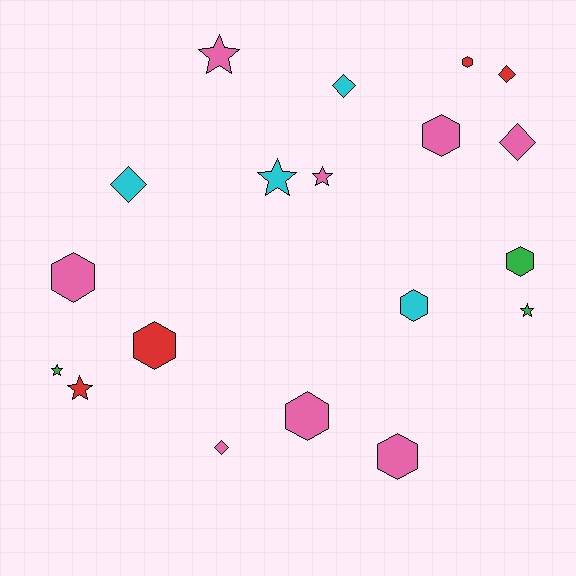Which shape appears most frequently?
Hexagon, with 8 objects.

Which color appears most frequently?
Pink, with 8 objects.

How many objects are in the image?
There are 19 objects.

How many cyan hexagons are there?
There is 1 cyan hexagon.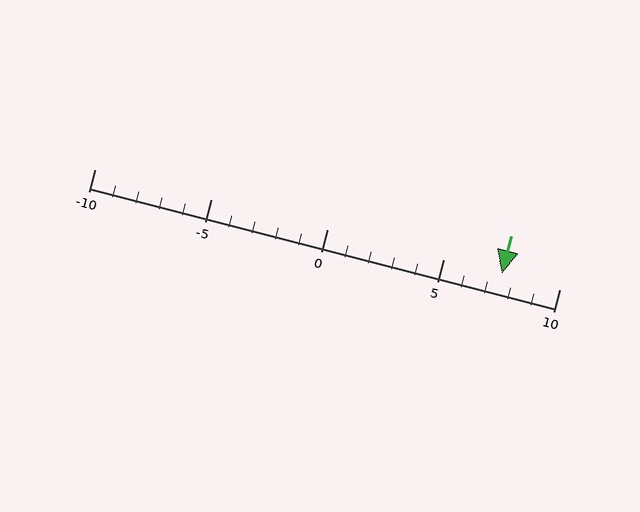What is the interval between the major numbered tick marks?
The major tick marks are spaced 5 units apart.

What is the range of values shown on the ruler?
The ruler shows values from -10 to 10.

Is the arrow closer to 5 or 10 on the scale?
The arrow is closer to 10.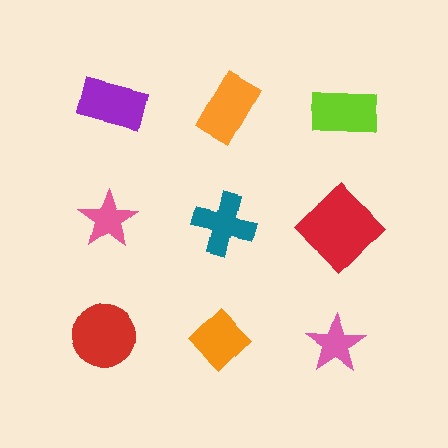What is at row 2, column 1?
A pink star.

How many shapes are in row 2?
3 shapes.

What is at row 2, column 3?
A red diamond.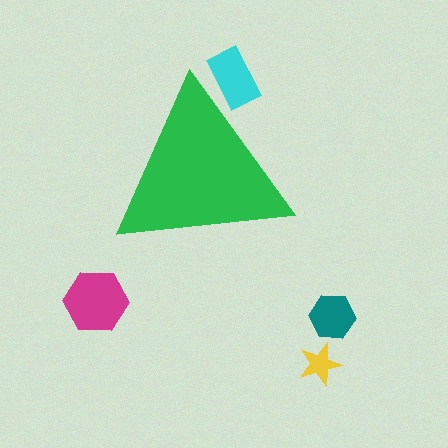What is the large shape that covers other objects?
A green triangle.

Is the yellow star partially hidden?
No, the yellow star is fully visible.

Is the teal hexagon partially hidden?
No, the teal hexagon is fully visible.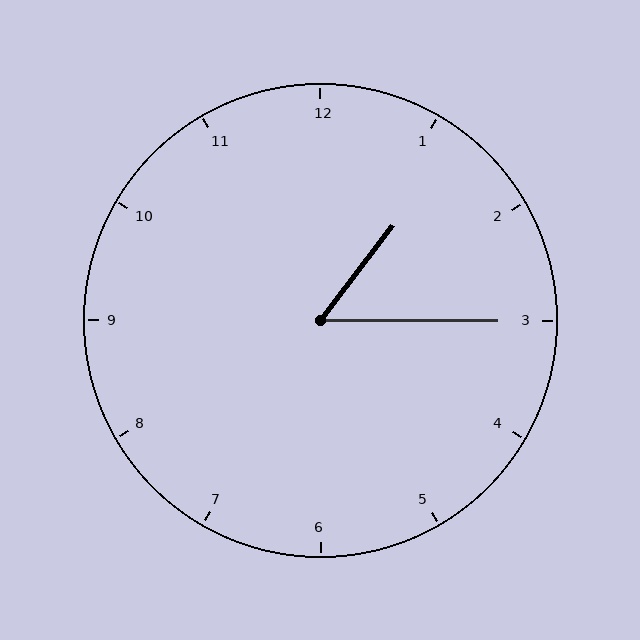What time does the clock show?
1:15.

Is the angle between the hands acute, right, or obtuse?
It is acute.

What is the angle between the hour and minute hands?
Approximately 52 degrees.